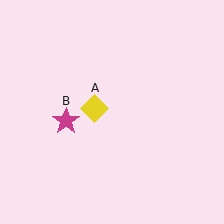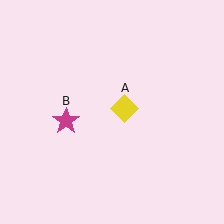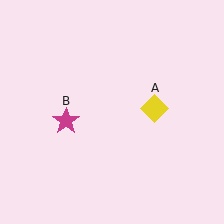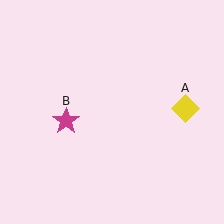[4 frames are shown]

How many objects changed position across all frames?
1 object changed position: yellow diamond (object A).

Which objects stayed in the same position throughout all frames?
Magenta star (object B) remained stationary.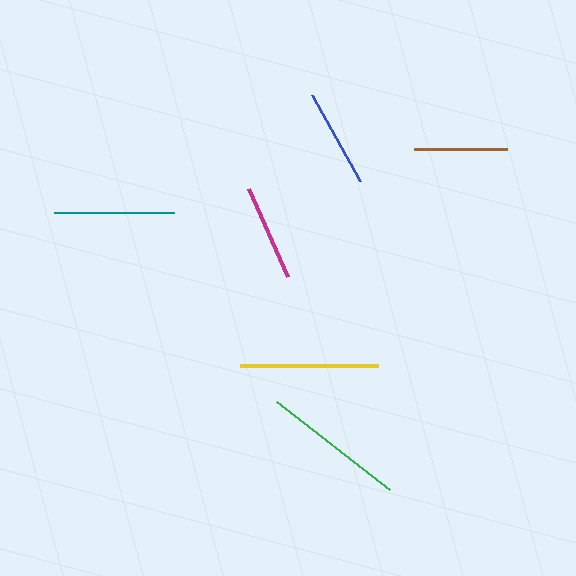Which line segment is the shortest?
The brown line is the shortest at approximately 93 pixels.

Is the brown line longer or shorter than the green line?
The green line is longer than the brown line.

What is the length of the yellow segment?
The yellow segment is approximately 138 pixels long.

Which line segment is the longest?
The green line is the longest at approximately 143 pixels.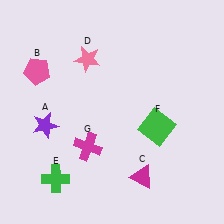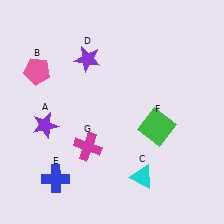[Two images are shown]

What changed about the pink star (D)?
In Image 1, D is pink. In Image 2, it changed to purple.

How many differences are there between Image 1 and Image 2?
There are 3 differences between the two images.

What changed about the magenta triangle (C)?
In Image 1, C is magenta. In Image 2, it changed to cyan.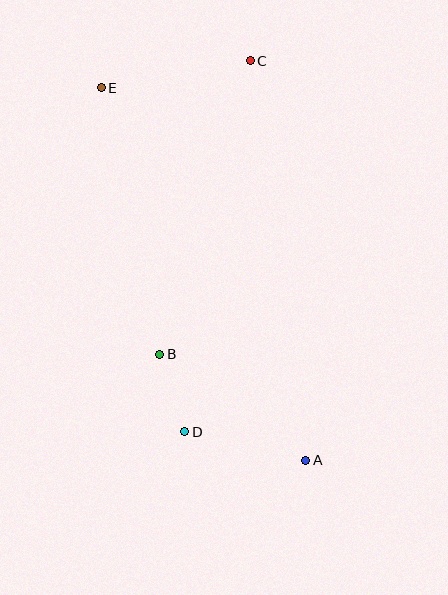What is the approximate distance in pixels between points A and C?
The distance between A and C is approximately 403 pixels.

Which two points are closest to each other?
Points B and D are closest to each other.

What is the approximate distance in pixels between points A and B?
The distance between A and B is approximately 181 pixels.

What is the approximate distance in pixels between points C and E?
The distance between C and E is approximately 151 pixels.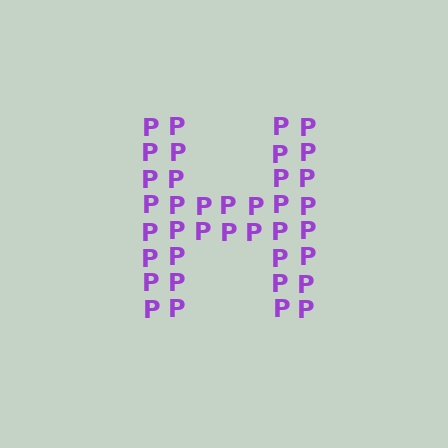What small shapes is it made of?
It is made of small letter P's.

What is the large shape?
The large shape is the letter H.